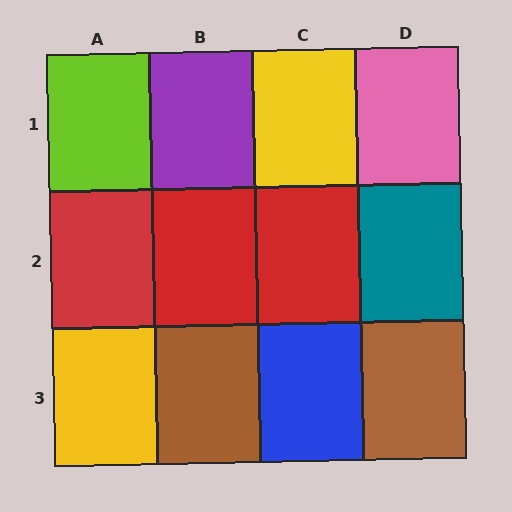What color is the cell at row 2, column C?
Red.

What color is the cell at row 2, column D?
Teal.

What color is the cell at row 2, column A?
Red.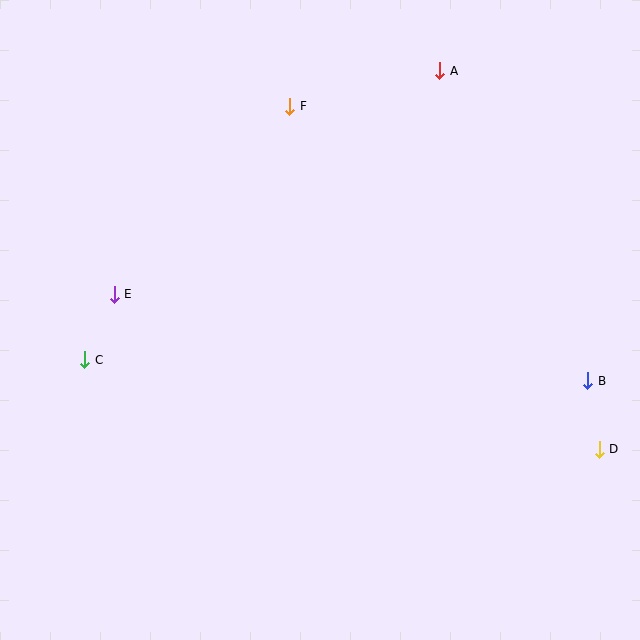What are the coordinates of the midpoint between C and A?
The midpoint between C and A is at (262, 215).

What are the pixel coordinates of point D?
Point D is at (599, 449).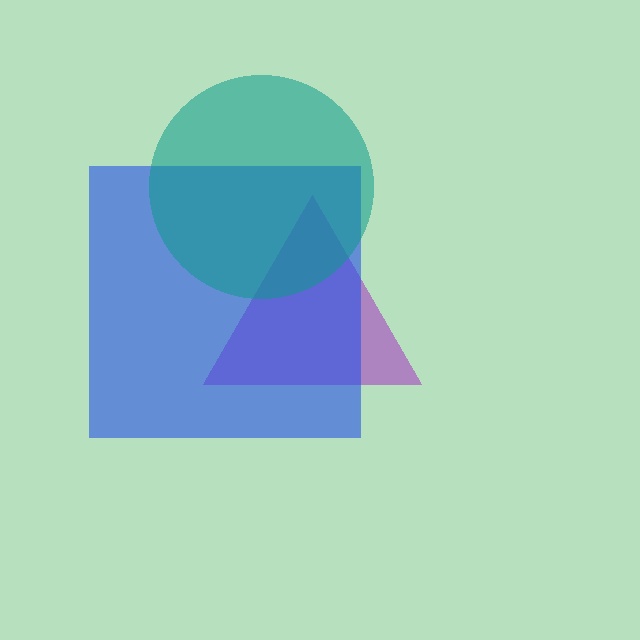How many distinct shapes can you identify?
There are 3 distinct shapes: a purple triangle, a blue square, a teal circle.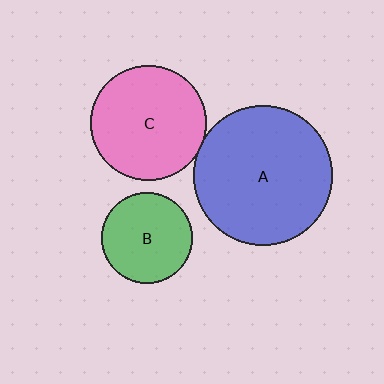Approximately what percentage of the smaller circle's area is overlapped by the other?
Approximately 5%.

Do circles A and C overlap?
Yes.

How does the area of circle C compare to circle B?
Approximately 1.6 times.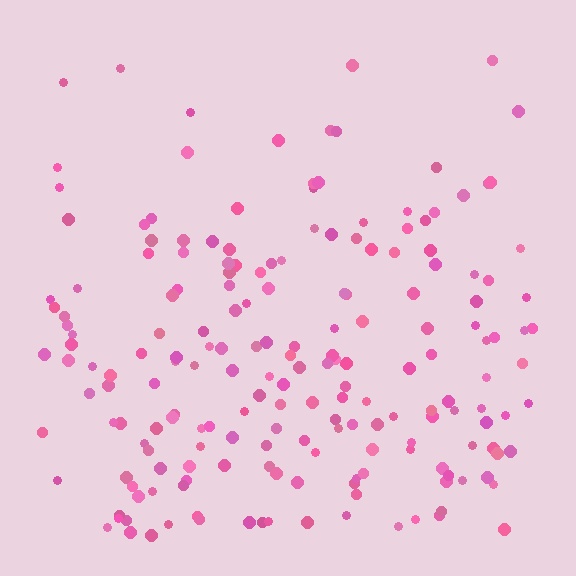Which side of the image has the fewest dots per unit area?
The top.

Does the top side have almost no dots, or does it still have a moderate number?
Still a moderate number, just noticeably fewer than the bottom.